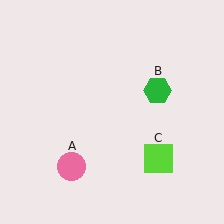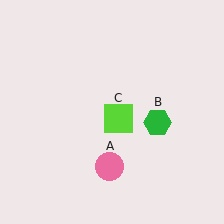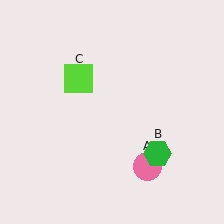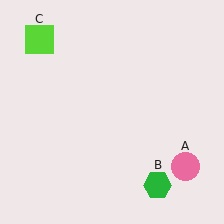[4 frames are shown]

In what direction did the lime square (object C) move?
The lime square (object C) moved up and to the left.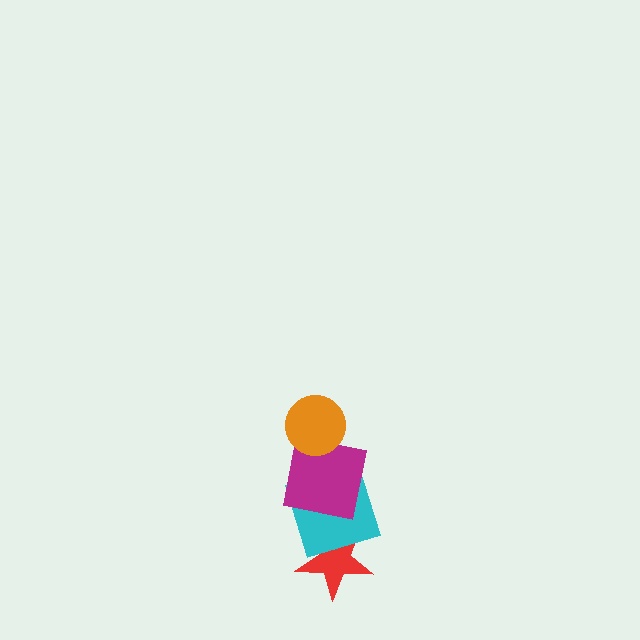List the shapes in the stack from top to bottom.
From top to bottom: the orange circle, the magenta square, the cyan square, the red star.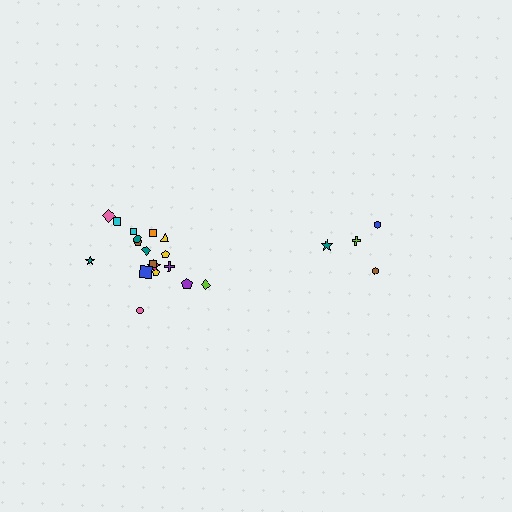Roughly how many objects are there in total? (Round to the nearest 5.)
Roughly 20 objects in total.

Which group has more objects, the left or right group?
The left group.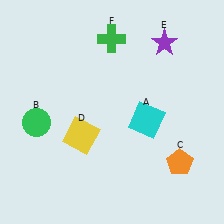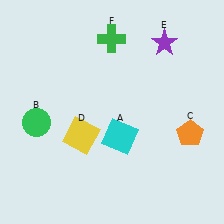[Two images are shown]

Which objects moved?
The objects that moved are: the cyan square (A), the orange pentagon (C).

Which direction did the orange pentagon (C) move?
The orange pentagon (C) moved up.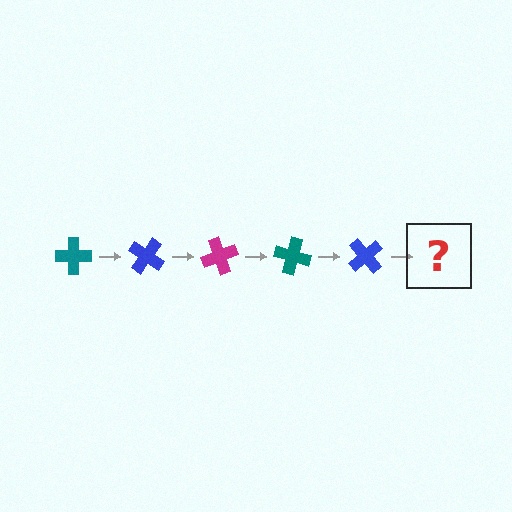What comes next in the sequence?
The next element should be a magenta cross, rotated 175 degrees from the start.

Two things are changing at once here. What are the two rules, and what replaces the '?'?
The two rules are that it rotates 35 degrees each step and the color cycles through teal, blue, and magenta. The '?' should be a magenta cross, rotated 175 degrees from the start.